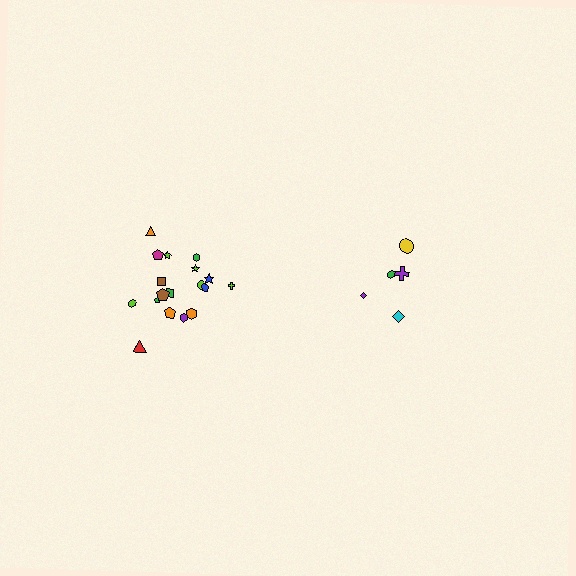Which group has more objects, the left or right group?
The left group.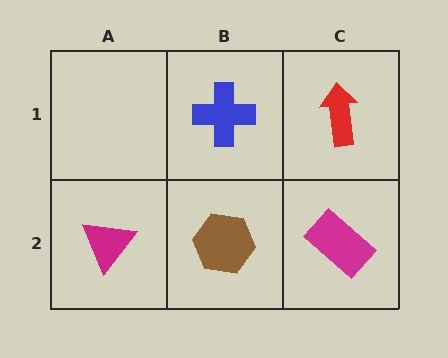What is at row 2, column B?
A brown hexagon.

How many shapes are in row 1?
2 shapes.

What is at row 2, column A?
A magenta triangle.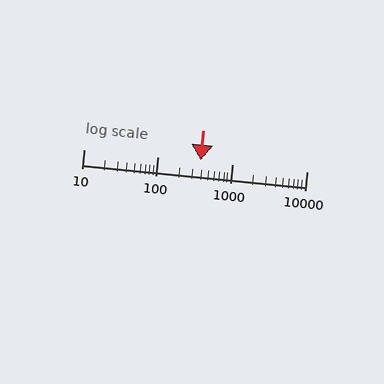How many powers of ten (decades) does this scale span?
The scale spans 3 decades, from 10 to 10000.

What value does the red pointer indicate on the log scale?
The pointer indicates approximately 370.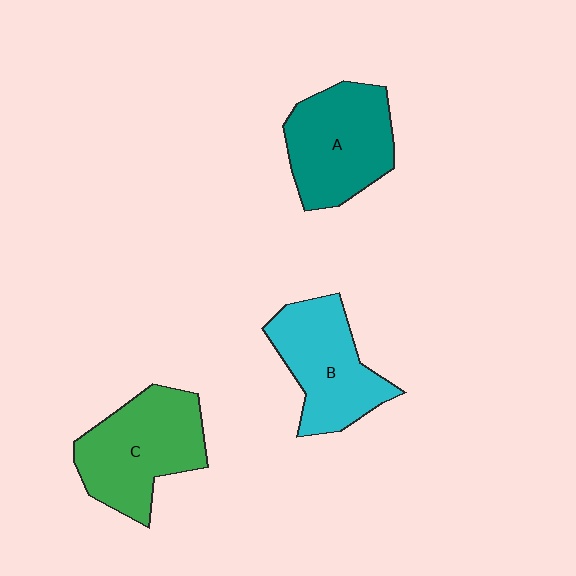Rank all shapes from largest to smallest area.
From largest to smallest: C (green), A (teal), B (cyan).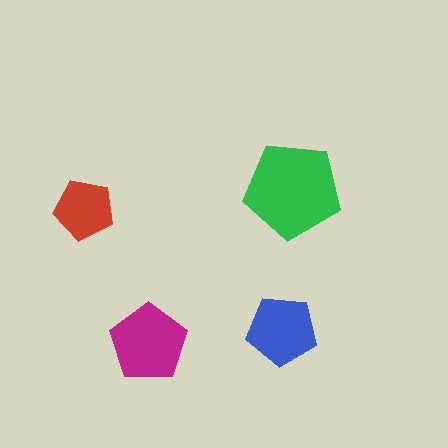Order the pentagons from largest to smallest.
the green one, the magenta one, the blue one, the red one.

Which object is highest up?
The green pentagon is topmost.